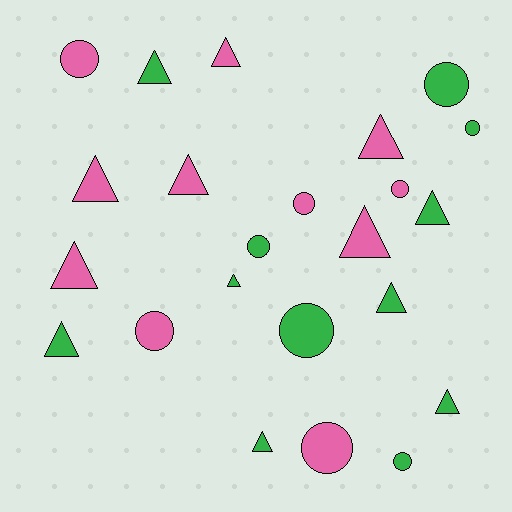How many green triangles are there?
There are 7 green triangles.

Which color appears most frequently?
Green, with 12 objects.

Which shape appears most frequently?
Triangle, with 13 objects.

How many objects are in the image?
There are 23 objects.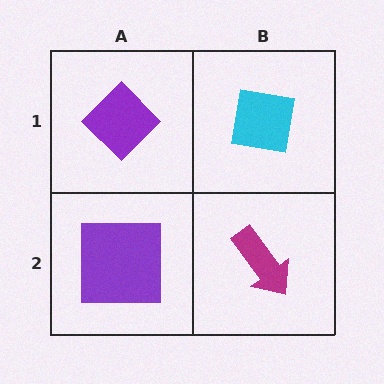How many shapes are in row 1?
2 shapes.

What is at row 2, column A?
A purple square.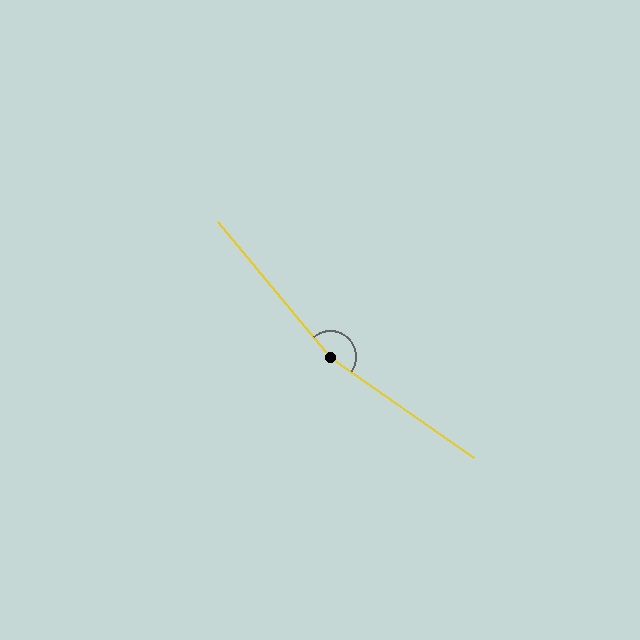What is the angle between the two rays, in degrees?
Approximately 165 degrees.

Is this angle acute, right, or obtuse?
It is obtuse.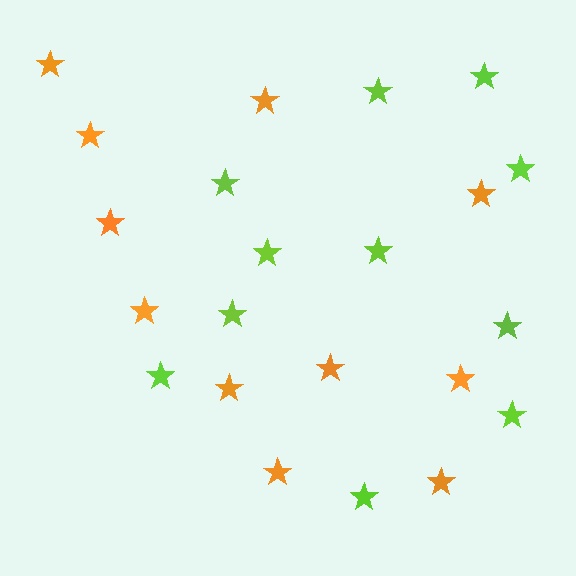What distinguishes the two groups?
There are 2 groups: one group of orange stars (11) and one group of lime stars (11).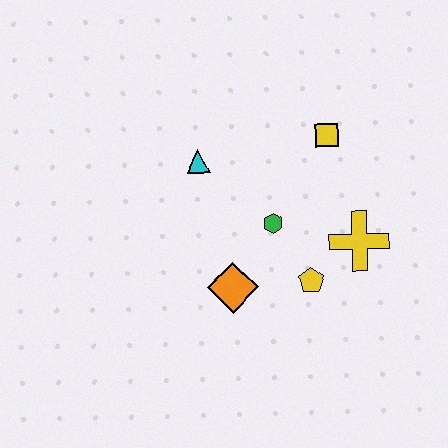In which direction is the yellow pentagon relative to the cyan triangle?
The yellow pentagon is below the cyan triangle.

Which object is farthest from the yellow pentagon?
The cyan triangle is farthest from the yellow pentagon.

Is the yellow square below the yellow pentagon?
No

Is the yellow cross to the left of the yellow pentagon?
No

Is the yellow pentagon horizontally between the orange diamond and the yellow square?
Yes